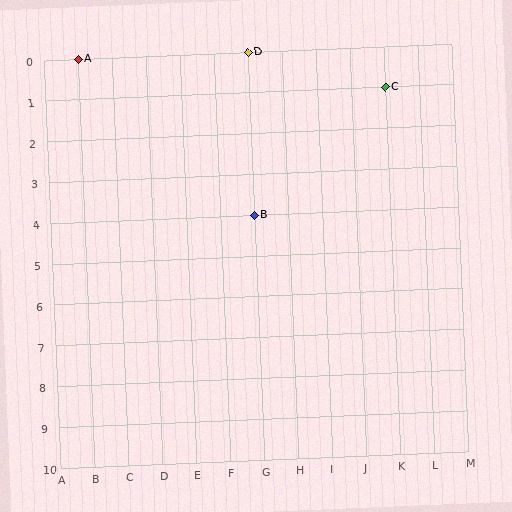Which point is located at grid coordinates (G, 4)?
Point B is at (G, 4).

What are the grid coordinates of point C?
Point C is at grid coordinates (K, 1).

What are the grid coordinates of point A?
Point A is at grid coordinates (B, 0).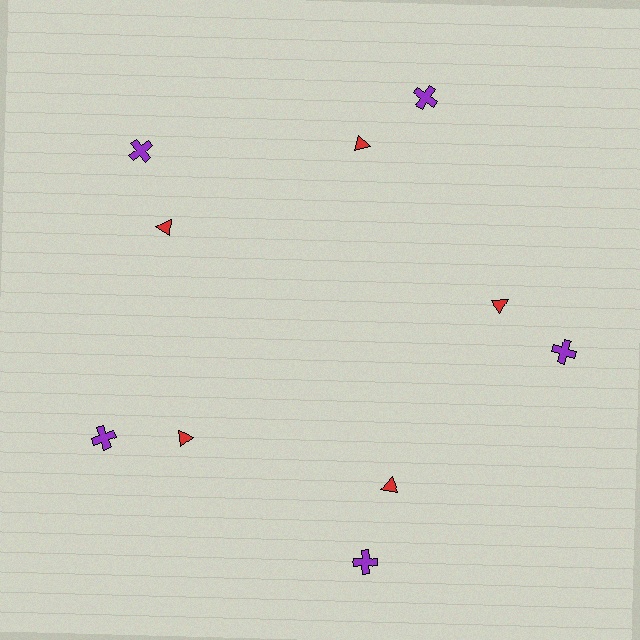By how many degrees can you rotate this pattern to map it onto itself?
The pattern maps onto itself every 72 degrees of rotation.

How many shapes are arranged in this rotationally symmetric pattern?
There are 10 shapes, arranged in 5 groups of 2.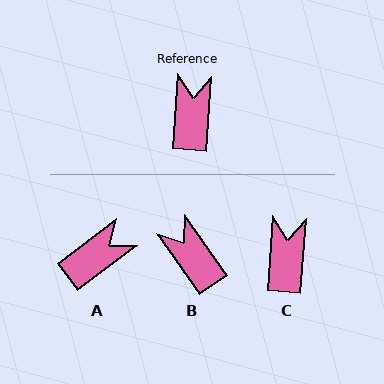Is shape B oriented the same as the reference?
No, it is off by about 39 degrees.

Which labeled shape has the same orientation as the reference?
C.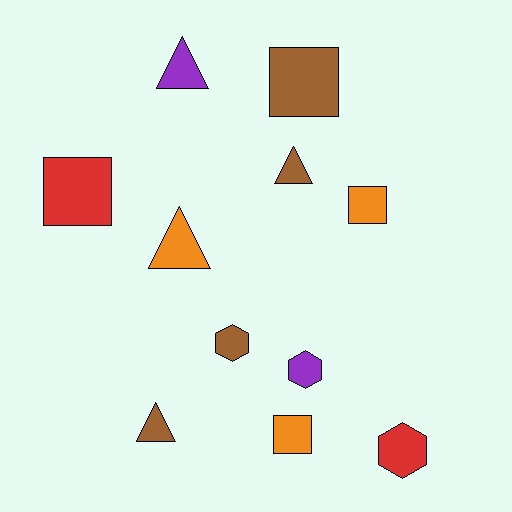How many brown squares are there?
There is 1 brown square.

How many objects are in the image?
There are 11 objects.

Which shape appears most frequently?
Square, with 4 objects.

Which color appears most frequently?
Brown, with 4 objects.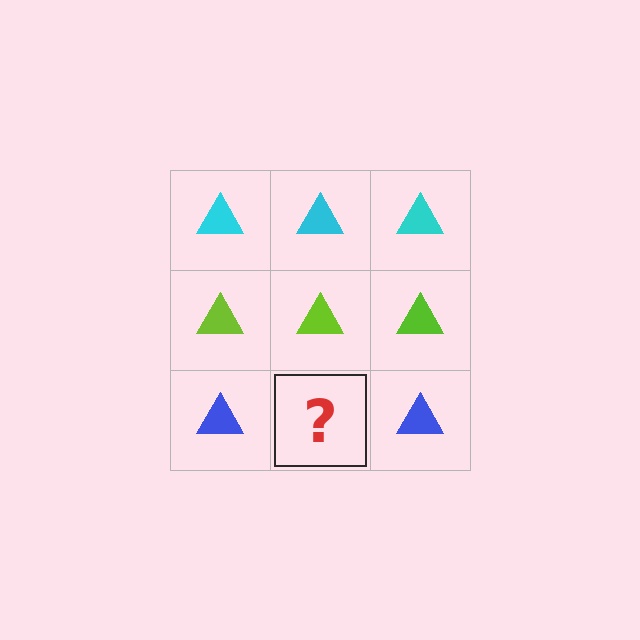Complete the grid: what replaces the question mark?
The question mark should be replaced with a blue triangle.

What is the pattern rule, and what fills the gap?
The rule is that each row has a consistent color. The gap should be filled with a blue triangle.